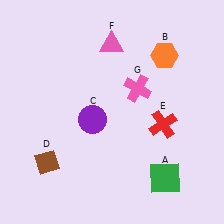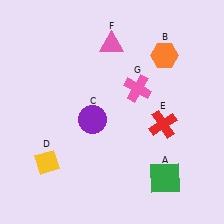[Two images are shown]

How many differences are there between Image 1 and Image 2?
There is 1 difference between the two images.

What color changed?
The diamond (D) changed from brown in Image 1 to yellow in Image 2.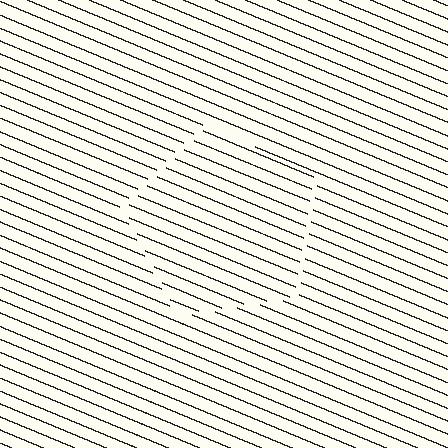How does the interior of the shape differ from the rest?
The interior of the shape contains the same grating, shifted by half a period — the contour is defined by the phase discontinuity where line-ends from the inner and outer gratings abut.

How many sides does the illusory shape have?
5 sides — the line-ends trace a pentagon.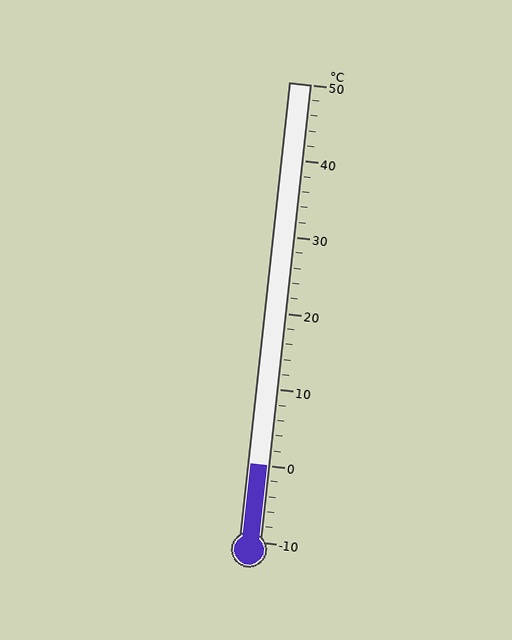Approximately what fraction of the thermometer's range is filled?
The thermometer is filled to approximately 15% of its range.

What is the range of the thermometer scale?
The thermometer scale ranges from -10°C to 50°C.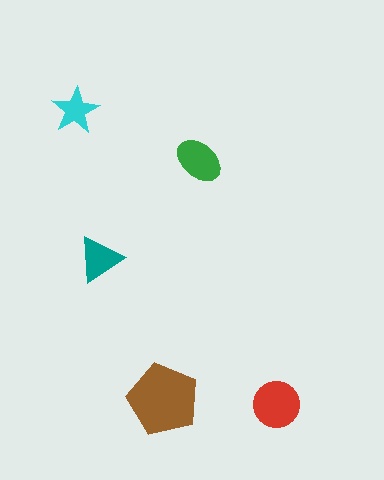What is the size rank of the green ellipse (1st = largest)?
3rd.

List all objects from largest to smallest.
The brown pentagon, the red circle, the green ellipse, the teal triangle, the cyan star.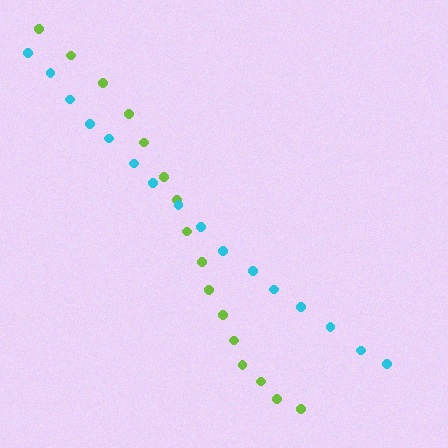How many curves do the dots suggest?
There are 2 distinct paths.